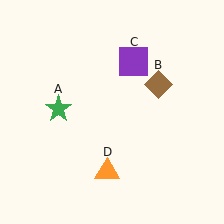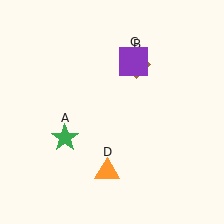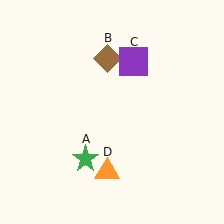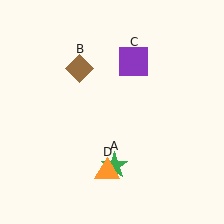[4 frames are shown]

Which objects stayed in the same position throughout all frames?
Purple square (object C) and orange triangle (object D) remained stationary.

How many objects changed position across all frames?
2 objects changed position: green star (object A), brown diamond (object B).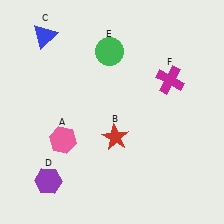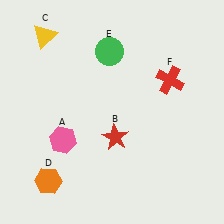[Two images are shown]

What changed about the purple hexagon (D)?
In Image 1, D is purple. In Image 2, it changed to orange.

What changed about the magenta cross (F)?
In Image 1, F is magenta. In Image 2, it changed to red.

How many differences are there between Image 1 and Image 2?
There are 3 differences between the two images.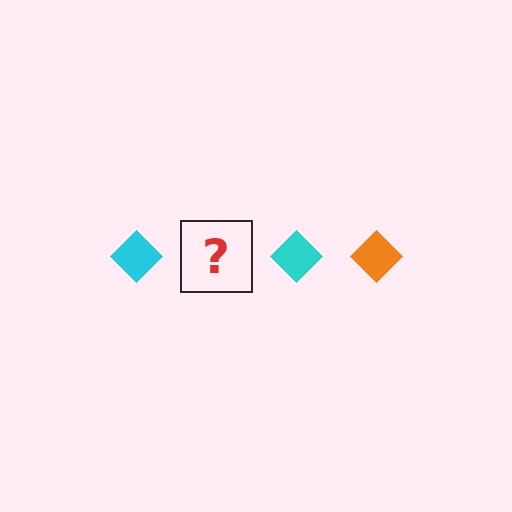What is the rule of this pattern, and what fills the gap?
The rule is that the pattern cycles through cyan, orange diamonds. The gap should be filled with an orange diamond.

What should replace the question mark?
The question mark should be replaced with an orange diamond.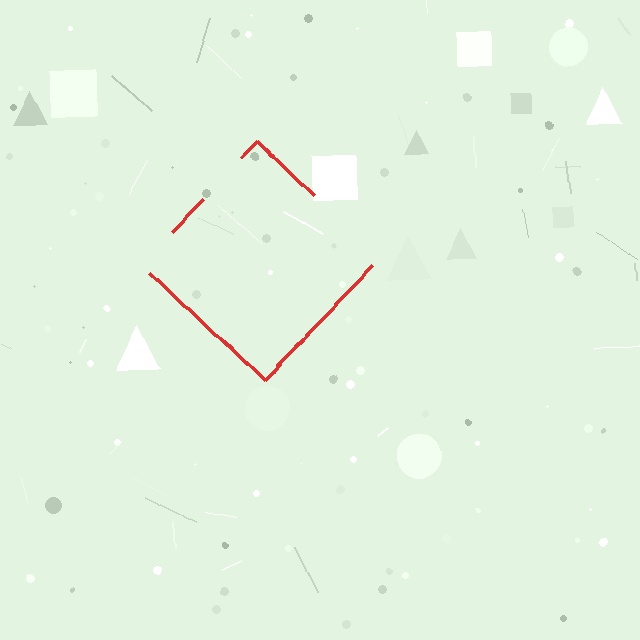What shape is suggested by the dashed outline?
The dashed outline suggests a diamond.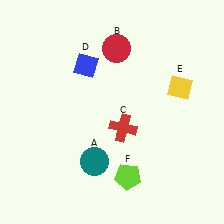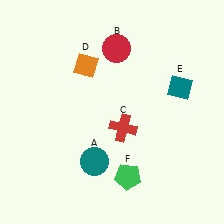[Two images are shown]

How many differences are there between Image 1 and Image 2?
There are 3 differences between the two images.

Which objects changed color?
D changed from blue to orange. E changed from yellow to teal. F changed from lime to green.